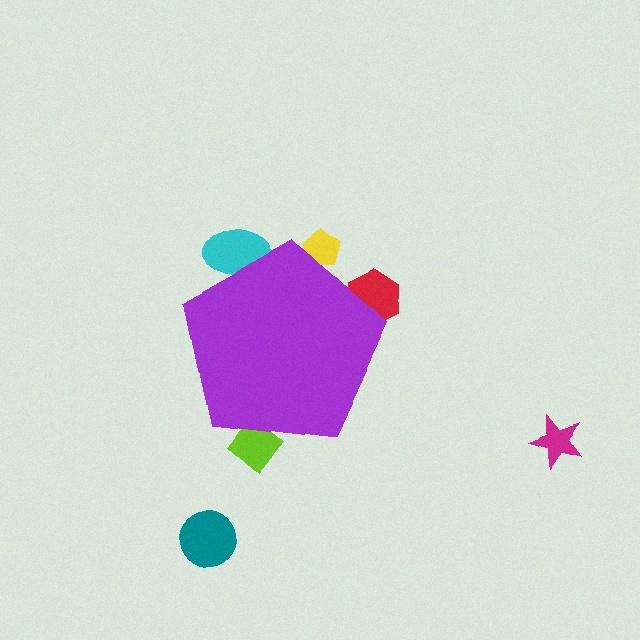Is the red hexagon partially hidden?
Yes, the red hexagon is partially hidden behind the purple pentagon.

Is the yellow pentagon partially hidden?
Yes, the yellow pentagon is partially hidden behind the purple pentagon.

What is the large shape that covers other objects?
A purple pentagon.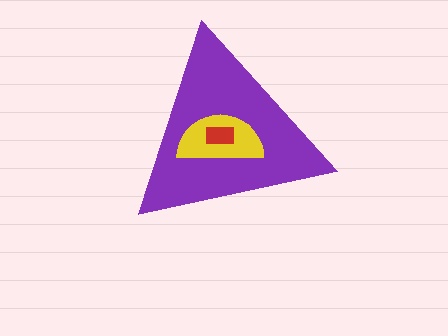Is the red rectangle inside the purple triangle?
Yes.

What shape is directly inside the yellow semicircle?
The red rectangle.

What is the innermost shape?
The red rectangle.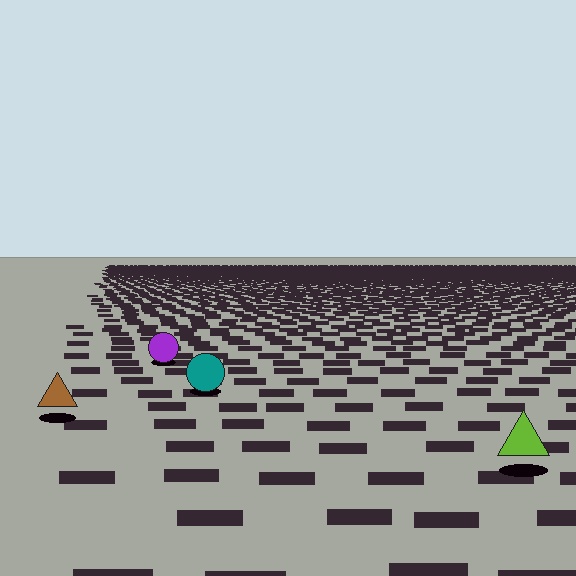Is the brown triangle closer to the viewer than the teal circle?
Yes. The brown triangle is closer — you can tell from the texture gradient: the ground texture is coarser near it.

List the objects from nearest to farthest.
From nearest to farthest: the lime triangle, the brown triangle, the teal circle, the purple circle.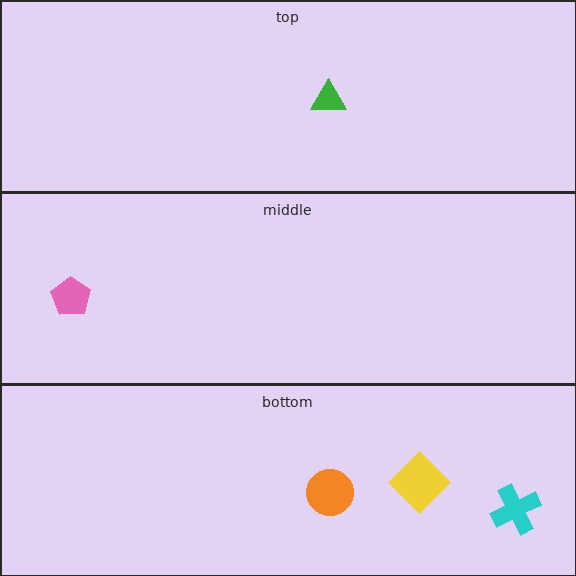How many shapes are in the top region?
1.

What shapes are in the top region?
The green triangle.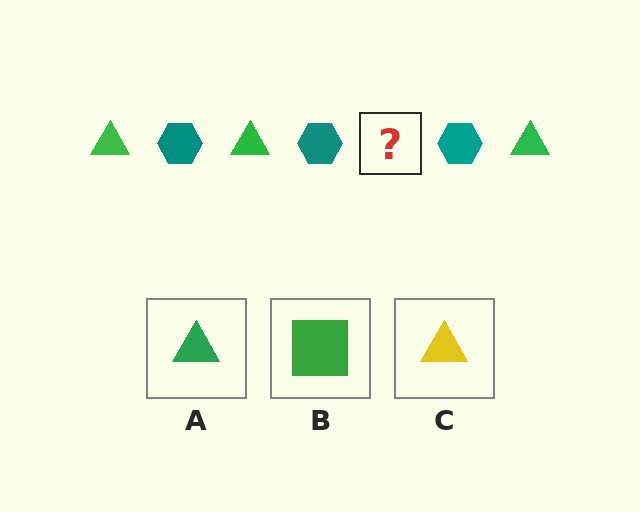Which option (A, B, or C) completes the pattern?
A.